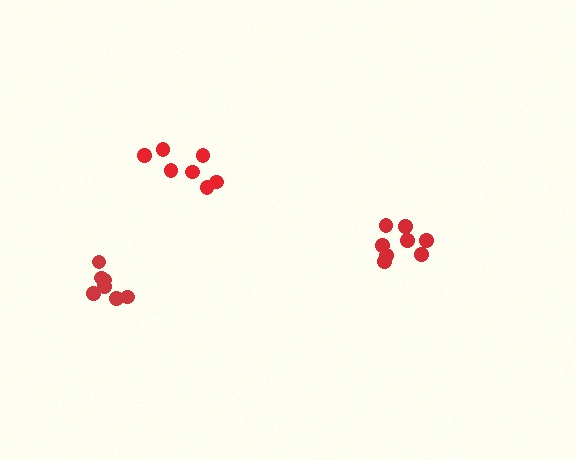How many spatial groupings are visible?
There are 3 spatial groupings.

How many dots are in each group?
Group 1: 7 dots, Group 2: 7 dots, Group 3: 8 dots (22 total).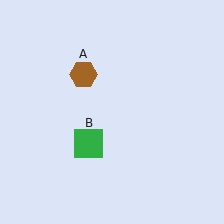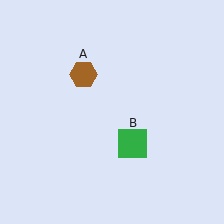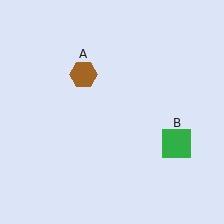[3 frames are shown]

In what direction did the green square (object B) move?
The green square (object B) moved right.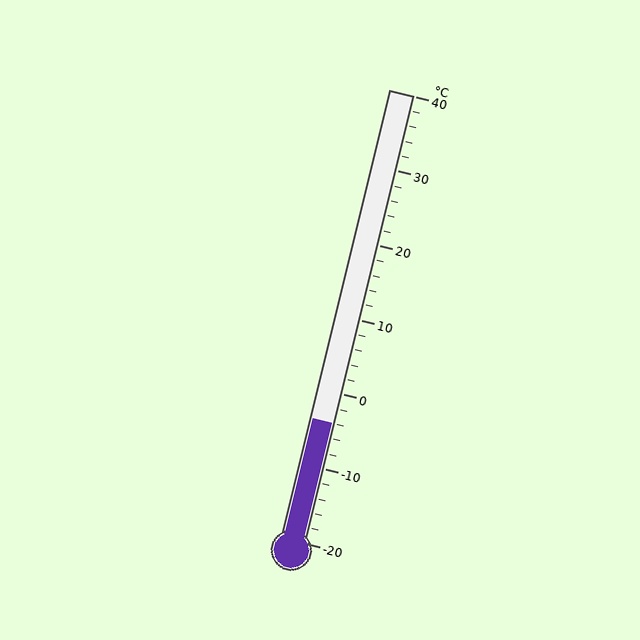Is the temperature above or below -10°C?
The temperature is above -10°C.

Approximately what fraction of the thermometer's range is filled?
The thermometer is filled to approximately 25% of its range.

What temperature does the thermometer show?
The thermometer shows approximately -4°C.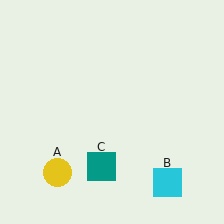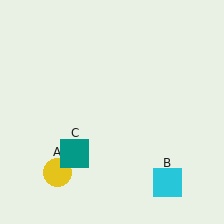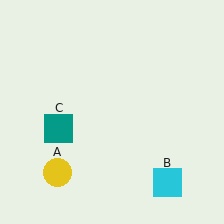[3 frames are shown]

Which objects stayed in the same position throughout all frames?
Yellow circle (object A) and cyan square (object B) remained stationary.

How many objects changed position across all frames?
1 object changed position: teal square (object C).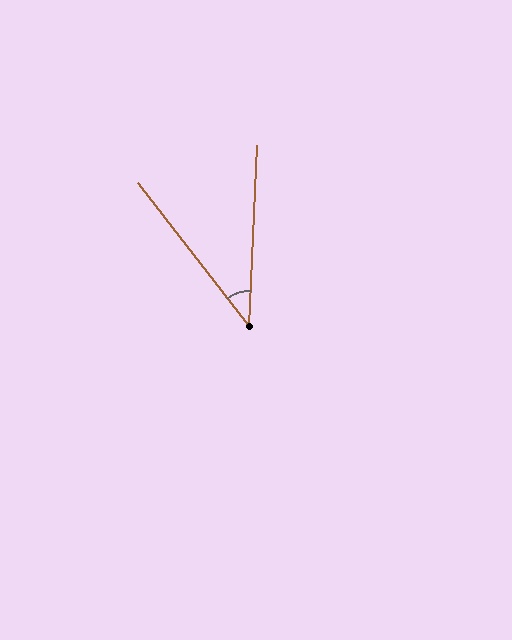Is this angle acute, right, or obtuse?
It is acute.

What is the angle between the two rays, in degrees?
Approximately 40 degrees.